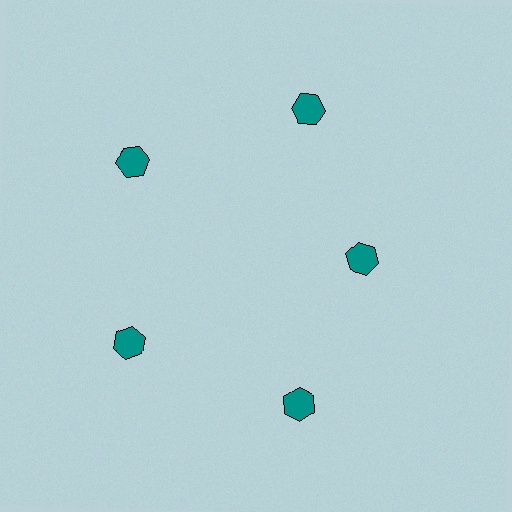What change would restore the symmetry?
The symmetry would be restored by moving it outward, back onto the ring so that all 5 hexagons sit at equal angles and equal distance from the center.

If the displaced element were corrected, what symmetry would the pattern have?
It would have 5-fold rotational symmetry — the pattern would map onto itself every 72 degrees.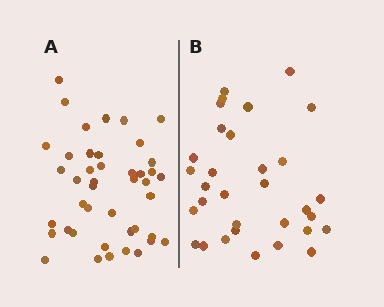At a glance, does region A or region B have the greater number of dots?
Region A (the left region) has more dots.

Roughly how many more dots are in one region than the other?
Region A has roughly 12 or so more dots than region B.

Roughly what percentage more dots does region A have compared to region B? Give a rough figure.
About 35% more.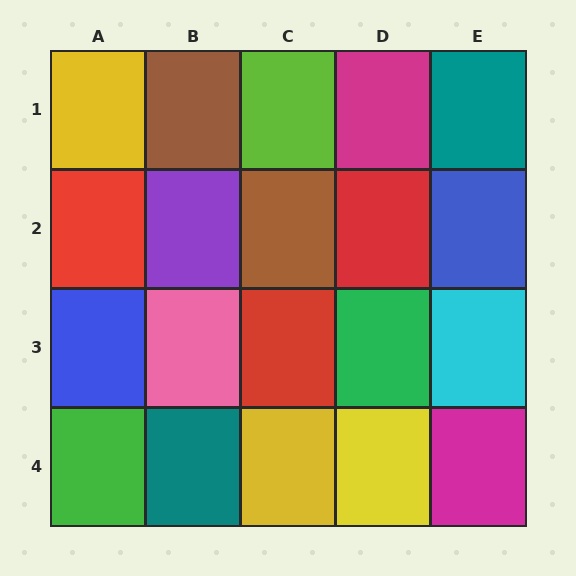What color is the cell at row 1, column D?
Magenta.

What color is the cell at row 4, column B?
Teal.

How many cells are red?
3 cells are red.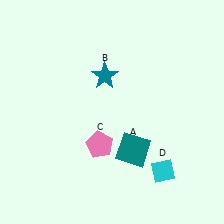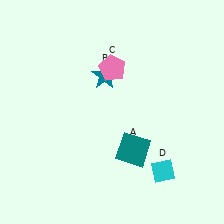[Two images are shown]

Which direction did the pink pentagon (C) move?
The pink pentagon (C) moved up.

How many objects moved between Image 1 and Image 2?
1 object moved between the two images.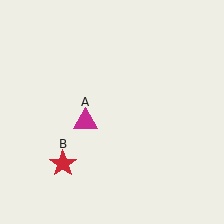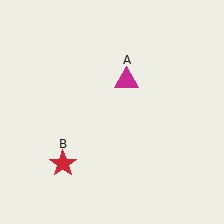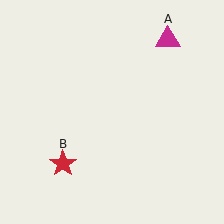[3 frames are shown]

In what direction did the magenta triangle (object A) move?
The magenta triangle (object A) moved up and to the right.